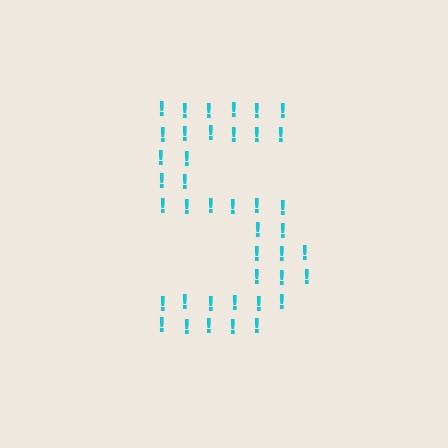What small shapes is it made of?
It is made of small exclamation marks.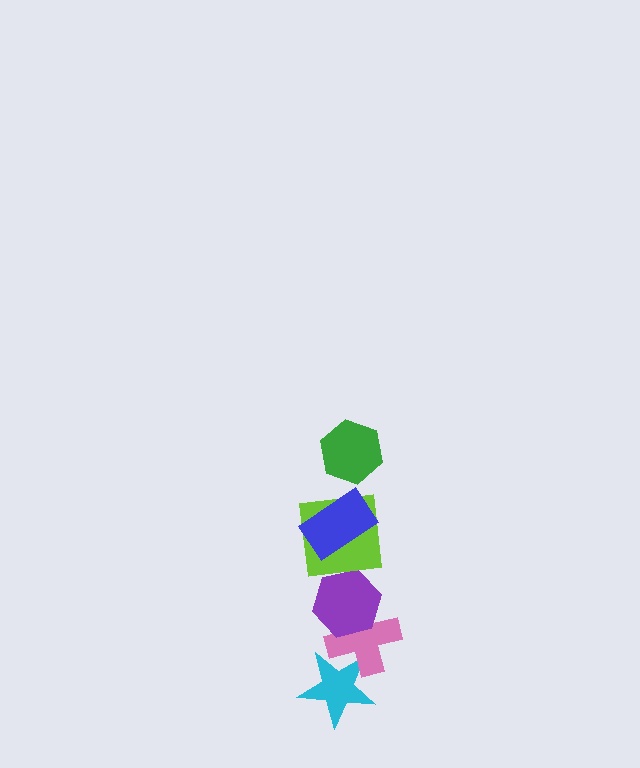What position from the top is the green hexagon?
The green hexagon is 1st from the top.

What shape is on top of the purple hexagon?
The lime square is on top of the purple hexagon.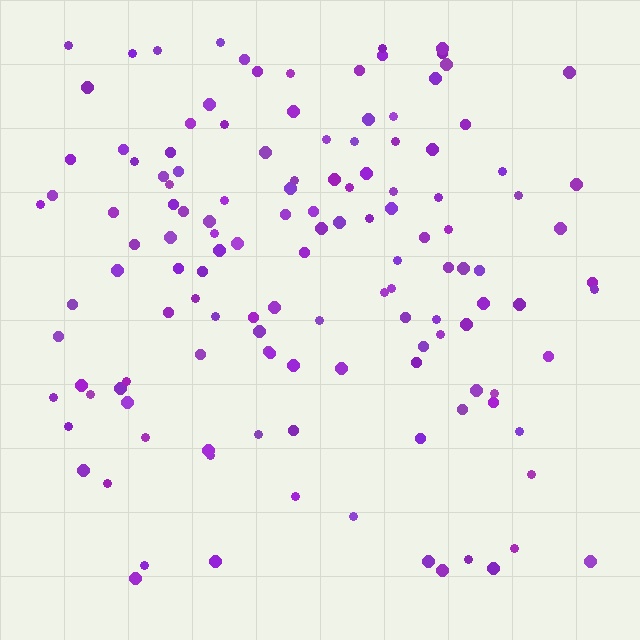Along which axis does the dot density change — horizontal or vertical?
Vertical.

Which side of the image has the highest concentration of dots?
The top.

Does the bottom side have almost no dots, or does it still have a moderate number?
Still a moderate number, just noticeably fewer than the top.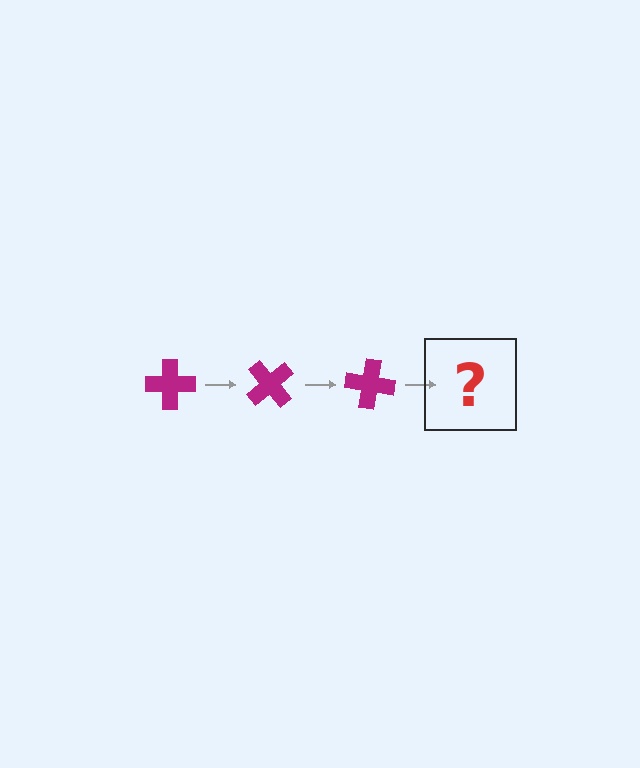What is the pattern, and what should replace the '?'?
The pattern is that the cross rotates 50 degrees each step. The '?' should be a magenta cross rotated 150 degrees.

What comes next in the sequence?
The next element should be a magenta cross rotated 150 degrees.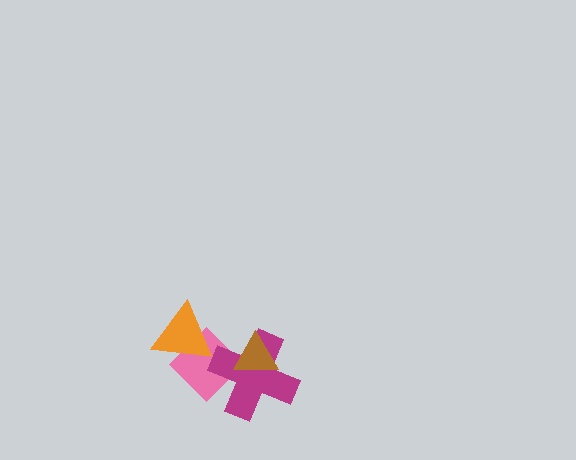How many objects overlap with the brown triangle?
2 objects overlap with the brown triangle.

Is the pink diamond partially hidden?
Yes, it is partially covered by another shape.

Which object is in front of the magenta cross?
The brown triangle is in front of the magenta cross.